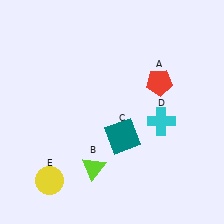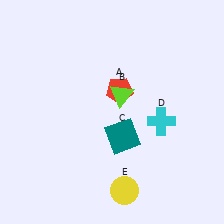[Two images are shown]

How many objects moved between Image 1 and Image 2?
3 objects moved between the two images.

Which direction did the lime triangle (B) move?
The lime triangle (B) moved up.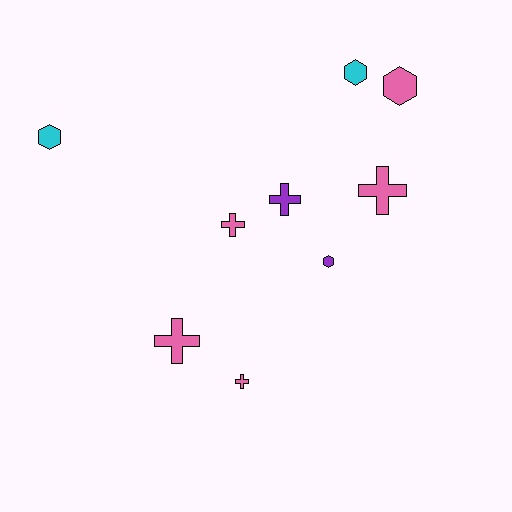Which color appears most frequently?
Pink, with 5 objects.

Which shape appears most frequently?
Cross, with 5 objects.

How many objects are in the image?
There are 9 objects.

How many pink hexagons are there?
There is 1 pink hexagon.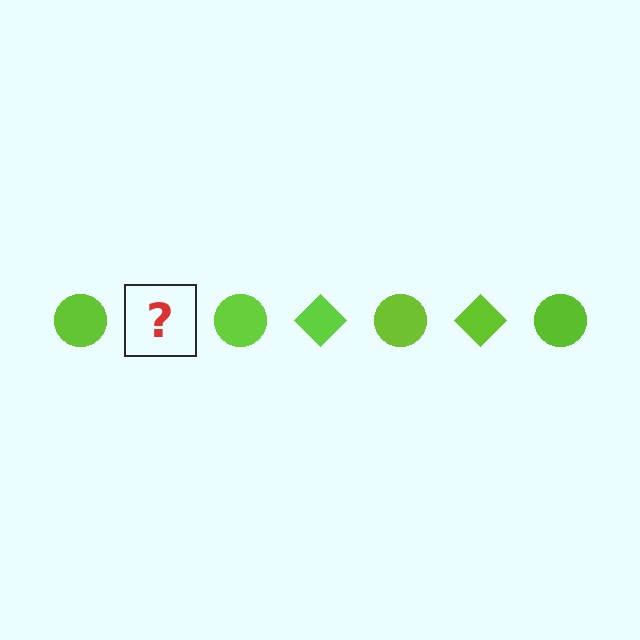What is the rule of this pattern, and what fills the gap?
The rule is that the pattern cycles through circle, diamond shapes in lime. The gap should be filled with a lime diamond.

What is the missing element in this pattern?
The missing element is a lime diamond.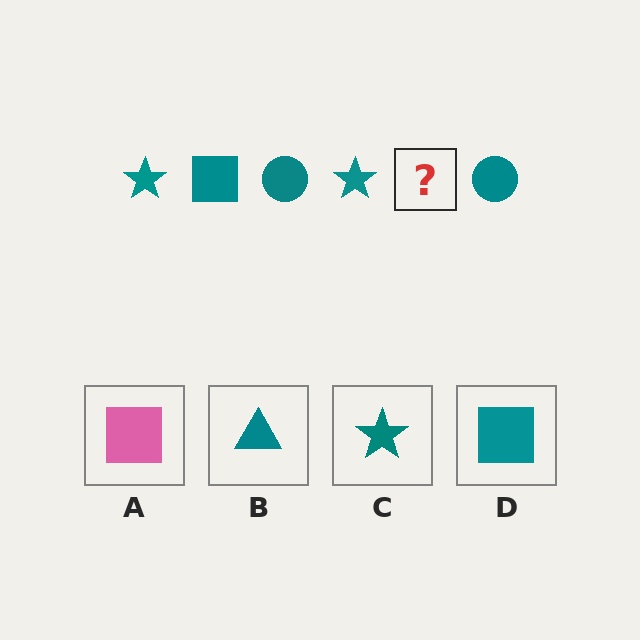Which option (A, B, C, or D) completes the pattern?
D.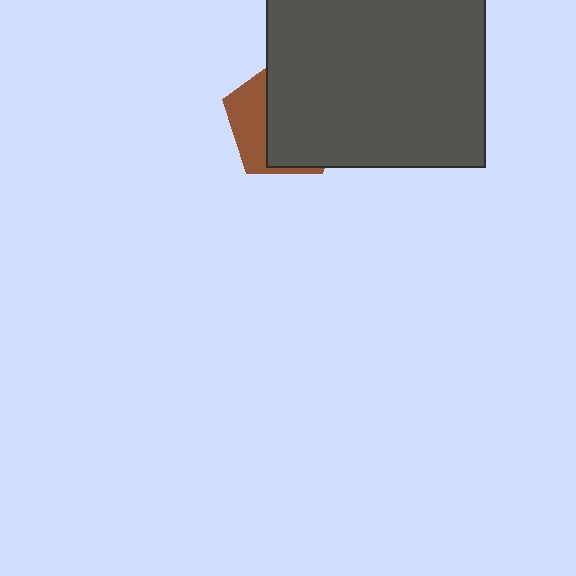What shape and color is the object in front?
The object in front is a dark gray square.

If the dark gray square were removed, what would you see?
You would see the complete brown pentagon.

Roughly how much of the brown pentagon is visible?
A small part of it is visible (roughly 33%).